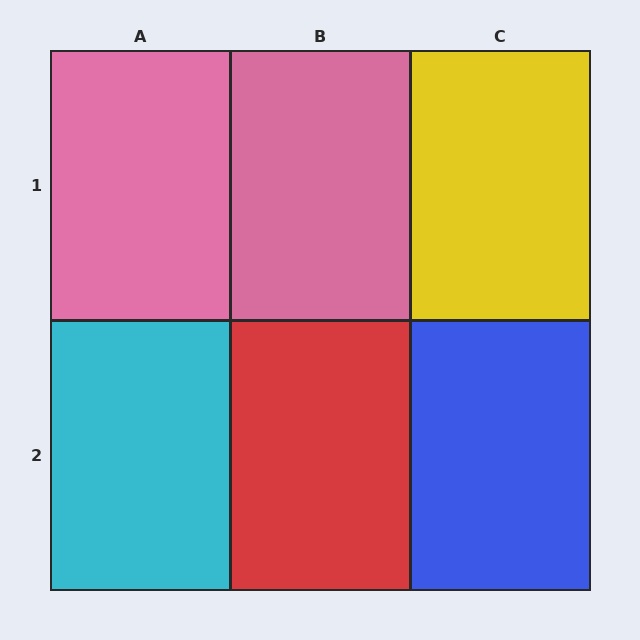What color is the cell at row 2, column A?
Cyan.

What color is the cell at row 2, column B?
Red.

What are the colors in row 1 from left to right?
Pink, pink, yellow.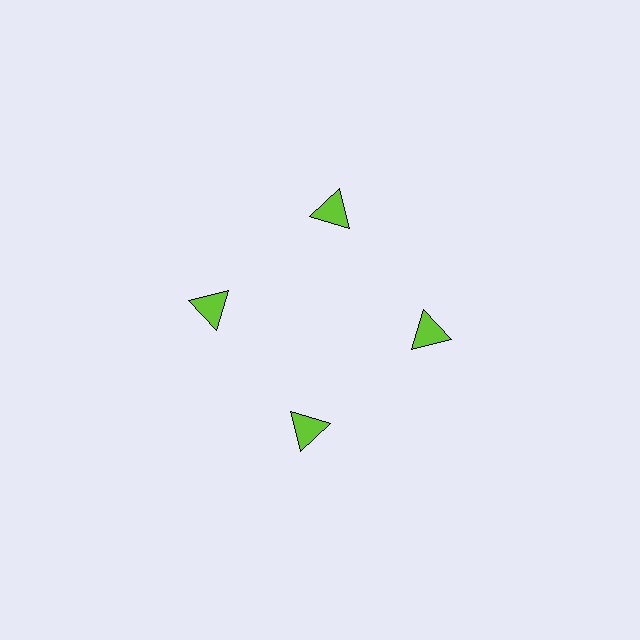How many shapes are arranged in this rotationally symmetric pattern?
There are 4 shapes, arranged in 4 groups of 1.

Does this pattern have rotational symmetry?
Yes, this pattern has 4-fold rotational symmetry. It looks the same after rotating 90 degrees around the center.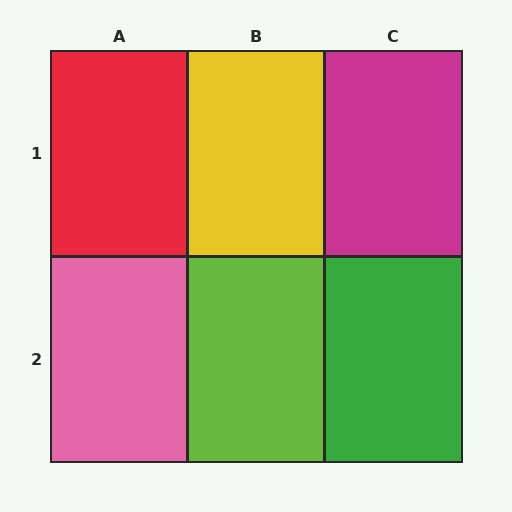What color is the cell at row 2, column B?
Lime.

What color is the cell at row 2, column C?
Green.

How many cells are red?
1 cell is red.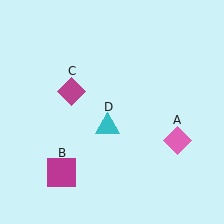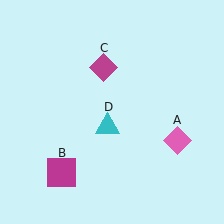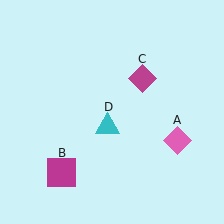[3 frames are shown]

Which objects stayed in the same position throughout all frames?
Pink diamond (object A) and magenta square (object B) and cyan triangle (object D) remained stationary.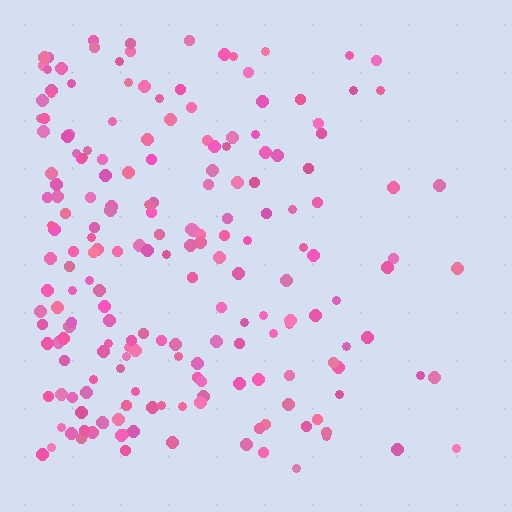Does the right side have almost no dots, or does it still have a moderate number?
Still a moderate number, just noticeably fewer than the left.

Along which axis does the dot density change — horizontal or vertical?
Horizontal.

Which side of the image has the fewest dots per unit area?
The right.